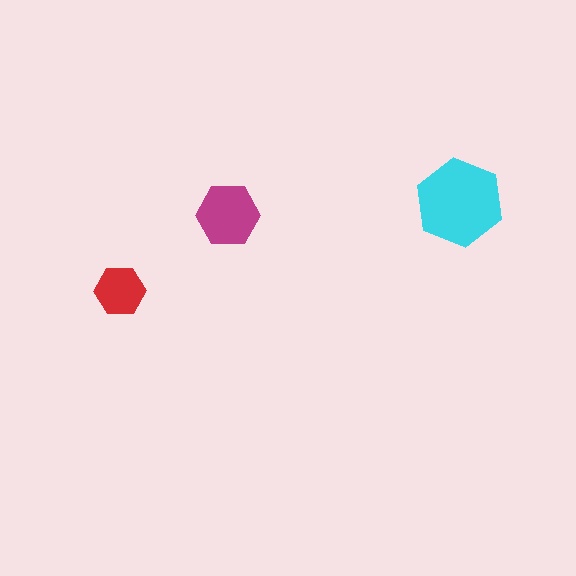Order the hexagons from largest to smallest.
the cyan one, the magenta one, the red one.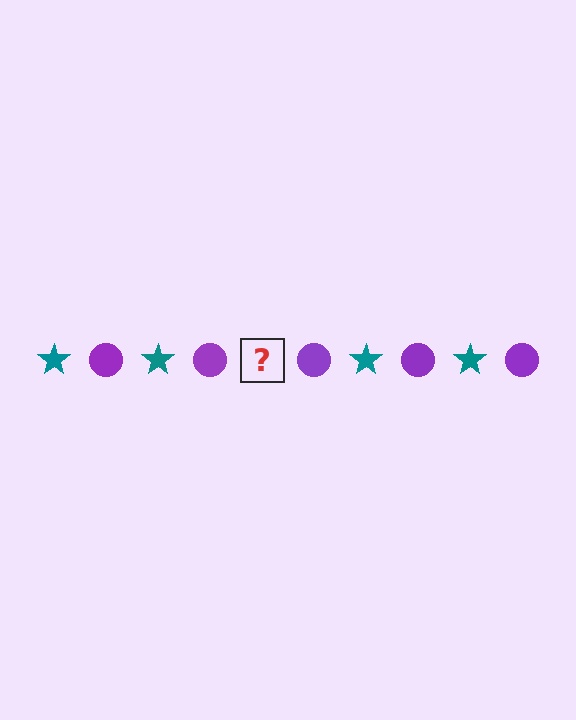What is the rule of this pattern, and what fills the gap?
The rule is that the pattern alternates between teal star and purple circle. The gap should be filled with a teal star.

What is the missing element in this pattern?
The missing element is a teal star.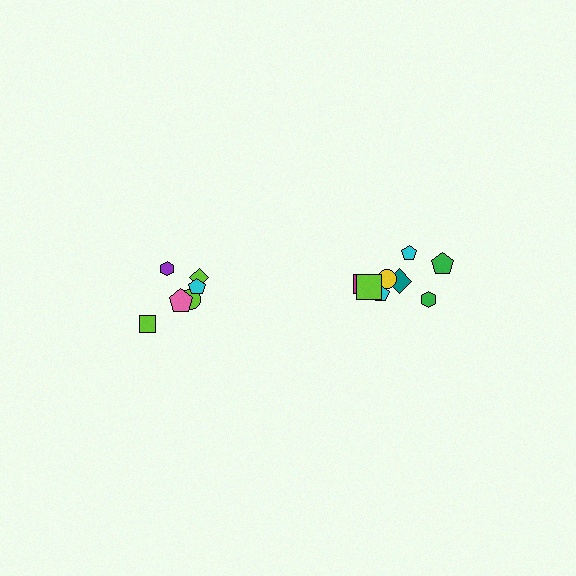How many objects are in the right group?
There are 8 objects.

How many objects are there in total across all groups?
There are 14 objects.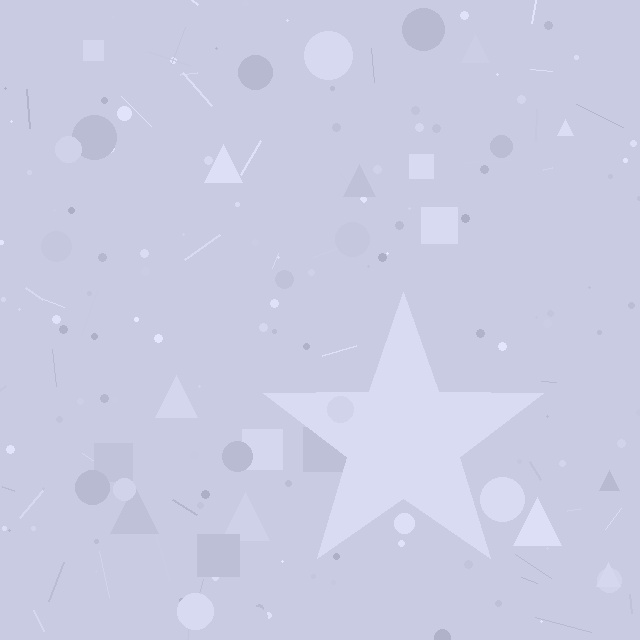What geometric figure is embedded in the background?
A star is embedded in the background.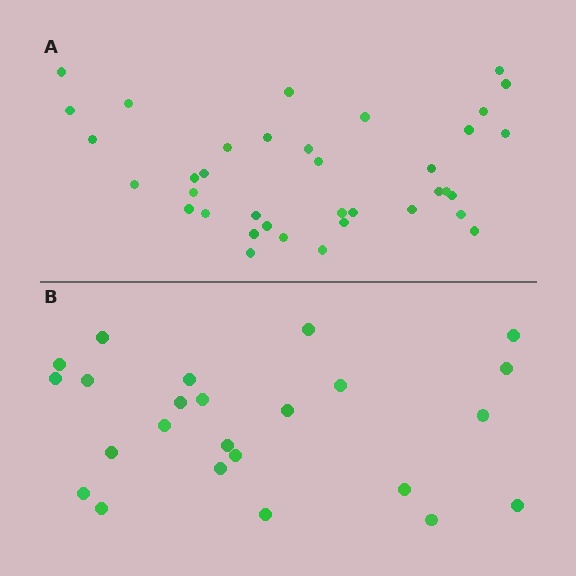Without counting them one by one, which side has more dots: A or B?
Region A (the top region) has more dots.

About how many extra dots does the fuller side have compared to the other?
Region A has approximately 15 more dots than region B.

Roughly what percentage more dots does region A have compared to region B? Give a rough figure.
About 55% more.